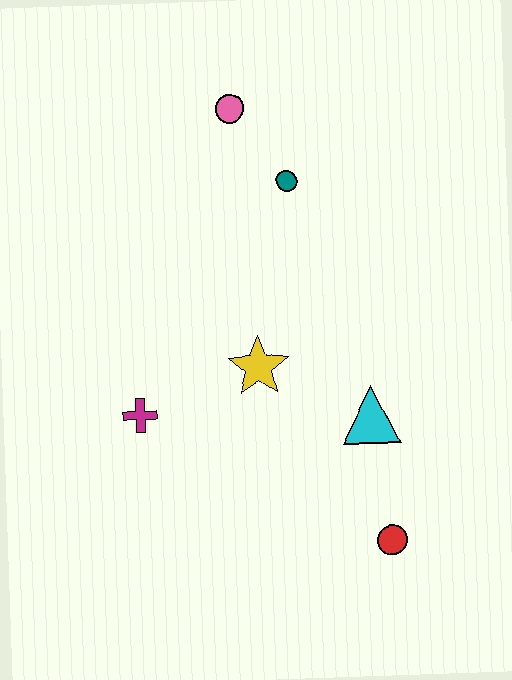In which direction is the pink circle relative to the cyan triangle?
The pink circle is above the cyan triangle.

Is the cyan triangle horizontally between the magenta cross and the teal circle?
No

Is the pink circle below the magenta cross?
No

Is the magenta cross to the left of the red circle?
Yes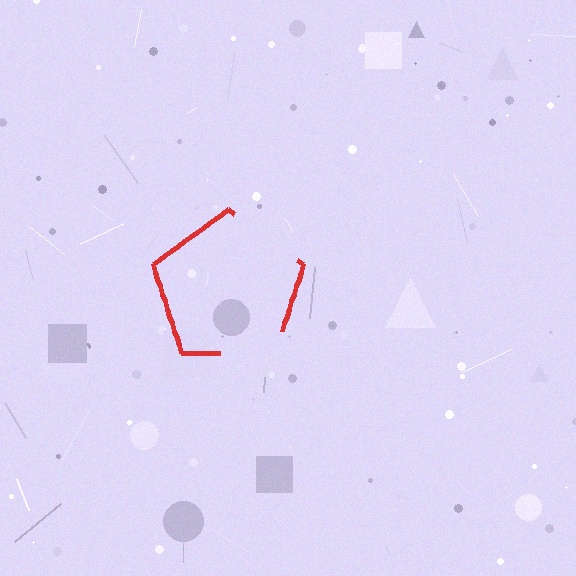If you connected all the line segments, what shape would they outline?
They would outline a pentagon.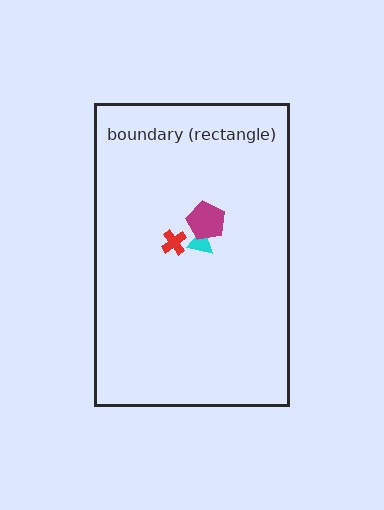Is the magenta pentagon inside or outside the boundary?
Inside.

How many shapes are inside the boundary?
3 inside, 0 outside.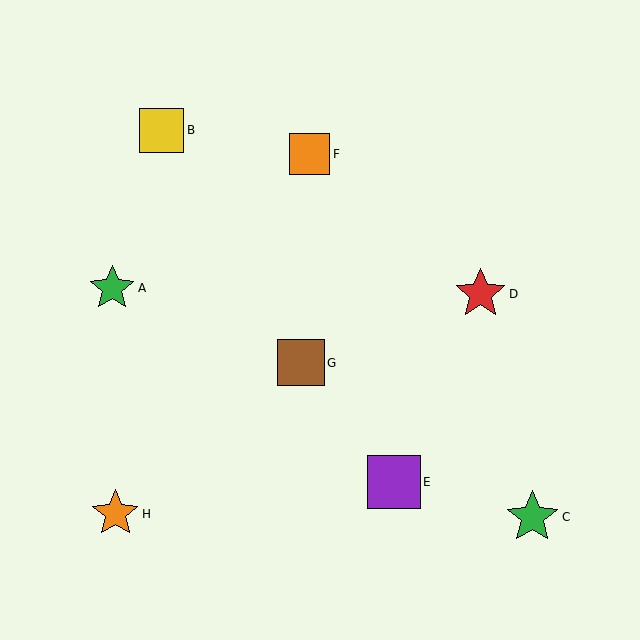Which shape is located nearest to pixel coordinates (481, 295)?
The red star (labeled D) at (480, 294) is nearest to that location.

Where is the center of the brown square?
The center of the brown square is at (301, 363).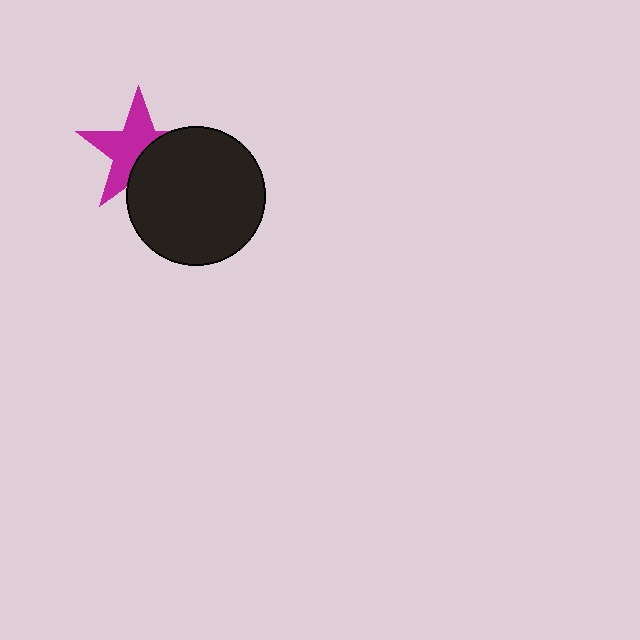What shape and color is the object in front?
The object in front is a black circle.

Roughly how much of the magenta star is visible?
About half of it is visible (roughly 59%).